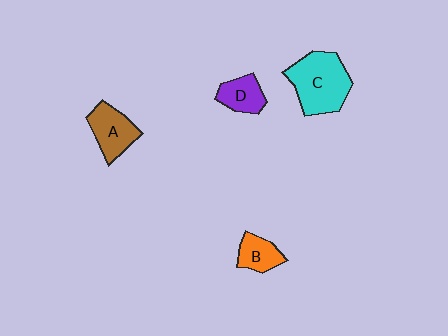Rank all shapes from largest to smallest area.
From largest to smallest: C (cyan), A (brown), D (purple), B (orange).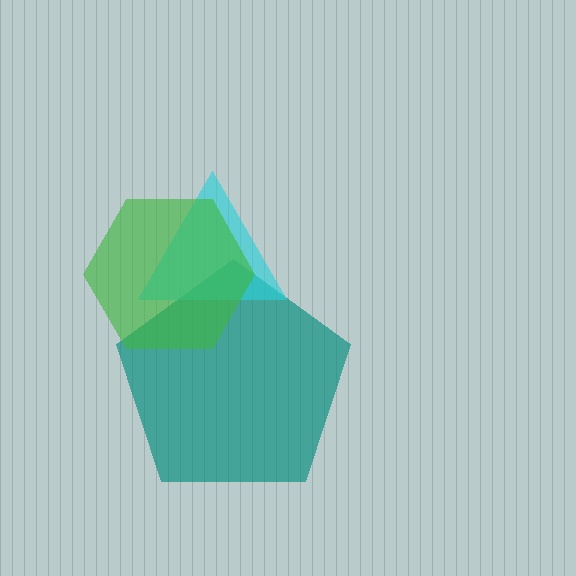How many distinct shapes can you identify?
There are 3 distinct shapes: a teal pentagon, a cyan triangle, a green hexagon.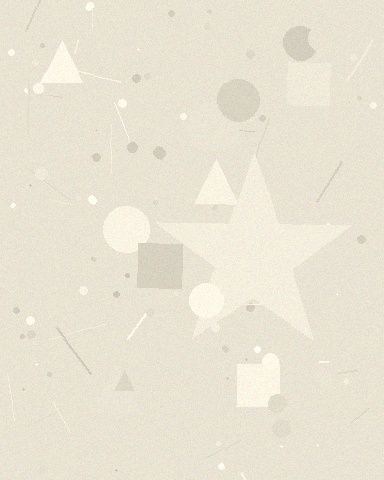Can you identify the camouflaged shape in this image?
The camouflaged shape is a star.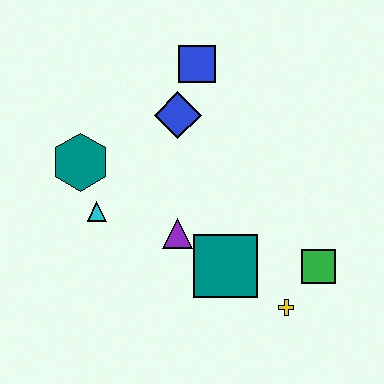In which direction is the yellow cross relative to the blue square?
The yellow cross is below the blue square.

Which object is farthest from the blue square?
The yellow cross is farthest from the blue square.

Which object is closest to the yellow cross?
The green square is closest to the yellow cross.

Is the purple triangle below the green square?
No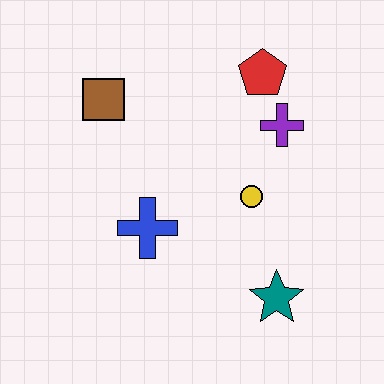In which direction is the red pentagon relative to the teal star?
The red pentagon is above the teal star.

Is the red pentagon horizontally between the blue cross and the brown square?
No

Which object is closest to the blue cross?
The yellow circle is closest to the blue cross.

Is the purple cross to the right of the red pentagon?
Yes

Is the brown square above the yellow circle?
Yes